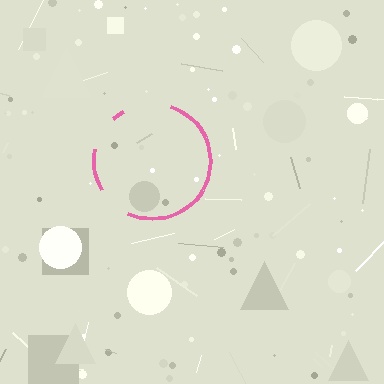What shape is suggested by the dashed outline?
The dashed outline suggests a circle.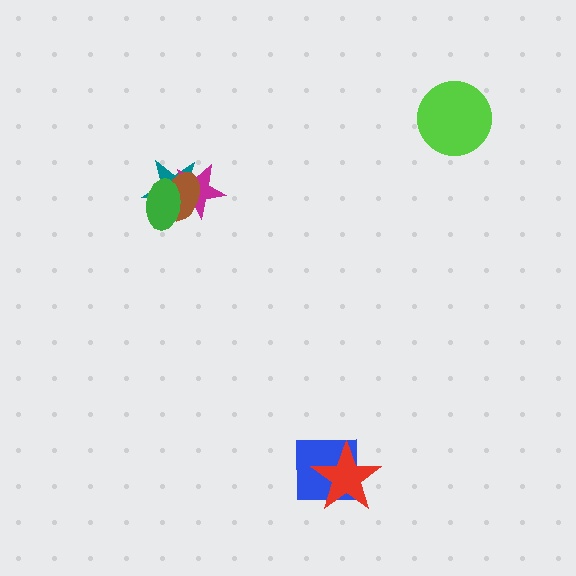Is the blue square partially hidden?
Yes, it is partially covered by another shape.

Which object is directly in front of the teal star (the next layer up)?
The magenta star is directly in front of the teal star.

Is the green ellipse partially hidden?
No, no other shape covers it.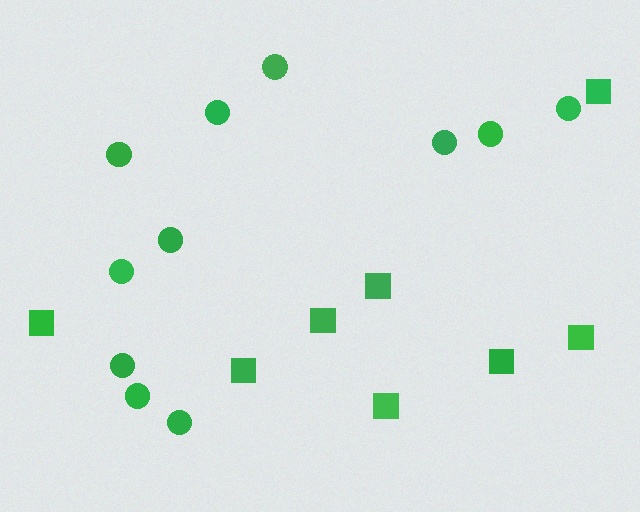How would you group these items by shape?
There are 2 groups: one group of circles (11) and one group of squares (8).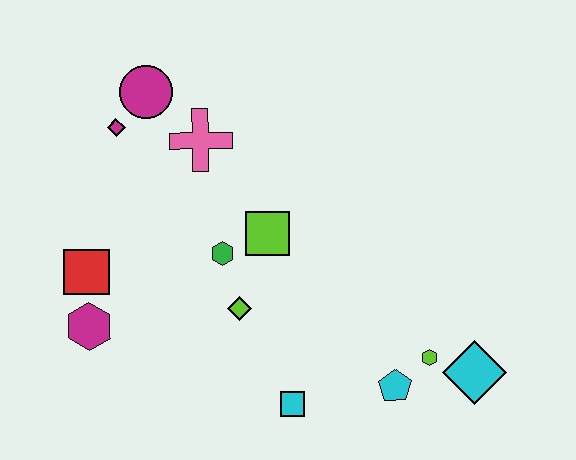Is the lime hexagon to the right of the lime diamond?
Yes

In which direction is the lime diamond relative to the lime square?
The lime diamond is below the lime square.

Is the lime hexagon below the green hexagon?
Yes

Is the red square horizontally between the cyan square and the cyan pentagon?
No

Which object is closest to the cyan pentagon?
The lime hexagon is closest to the cyan pentagon.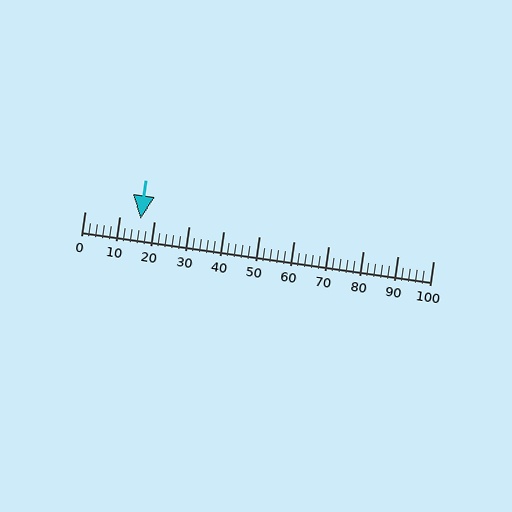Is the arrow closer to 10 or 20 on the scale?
The arrow is closer to 20.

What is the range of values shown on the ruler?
The ruler shows values from 0 to 100.